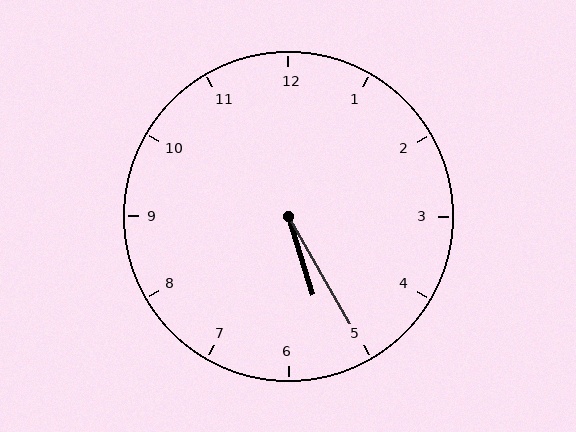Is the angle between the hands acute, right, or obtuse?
It is acute.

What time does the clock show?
5:25.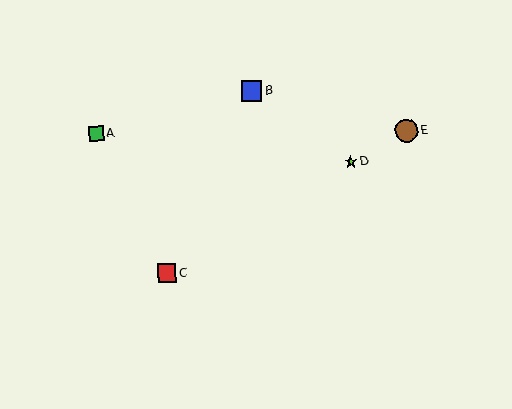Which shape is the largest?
The brown circle (labeled E) is the largest.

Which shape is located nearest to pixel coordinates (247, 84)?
The blue square (labeled B) at (252, 91) is nearest to that location.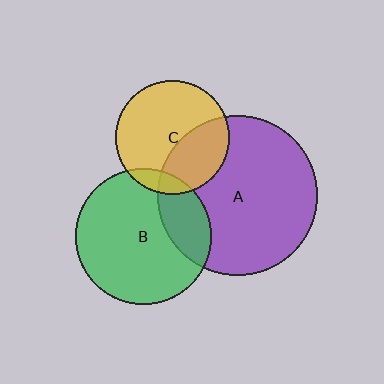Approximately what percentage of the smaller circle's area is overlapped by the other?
Approximately 35%.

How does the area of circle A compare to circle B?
Approximately 1.4 times.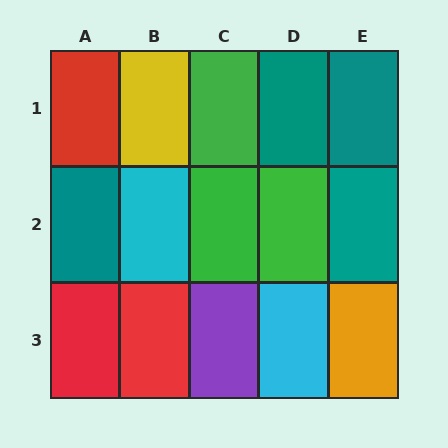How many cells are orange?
1 cell is orange.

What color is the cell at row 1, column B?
Yellow.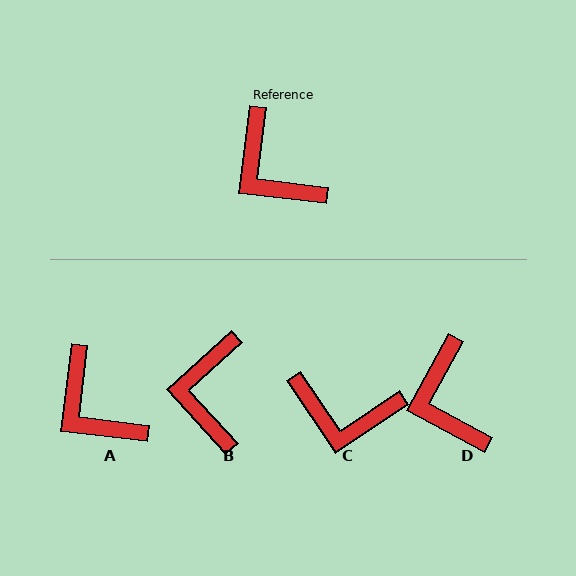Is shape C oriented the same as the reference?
No, it is off by about 41 degrees.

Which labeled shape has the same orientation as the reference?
A.